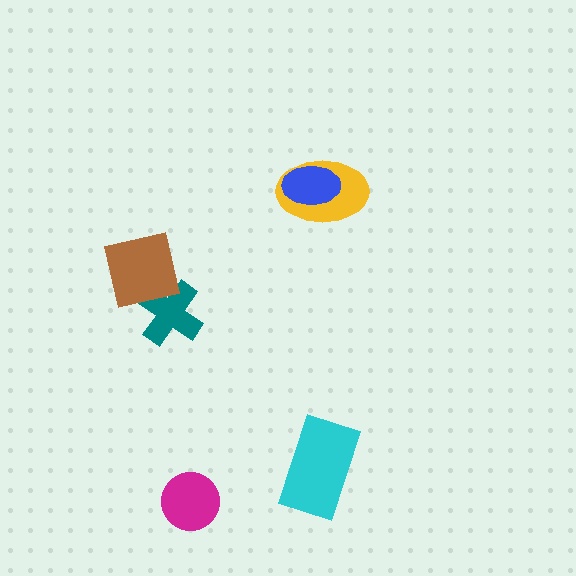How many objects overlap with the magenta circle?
0 objects overlap with the magenta circle.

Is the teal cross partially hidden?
Yes, it is partially covered by another shape.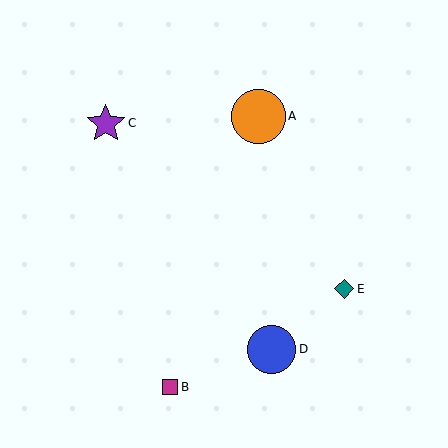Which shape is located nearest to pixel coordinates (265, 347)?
The blue circle (labeled D) at (272, 349) is nearest to that location.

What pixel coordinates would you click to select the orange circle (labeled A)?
Click at (258, 116) to select the orange circle A.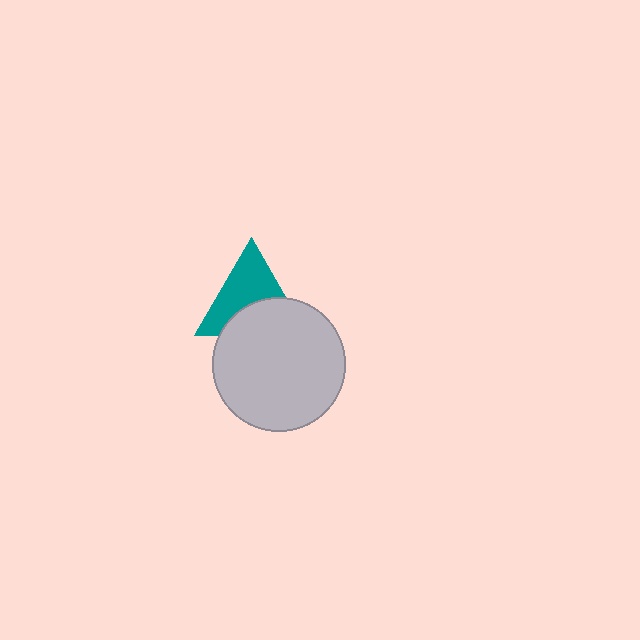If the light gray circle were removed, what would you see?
You would see the complete teal triangle.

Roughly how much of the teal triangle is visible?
About half of it is visible (roughly 58%).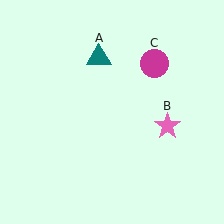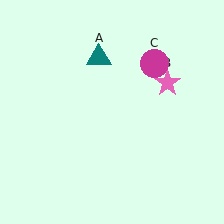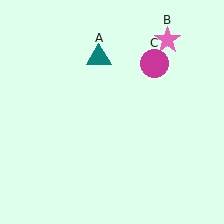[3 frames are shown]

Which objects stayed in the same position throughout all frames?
Teal triangle (object A) and magenta circle (object C) remained stationary.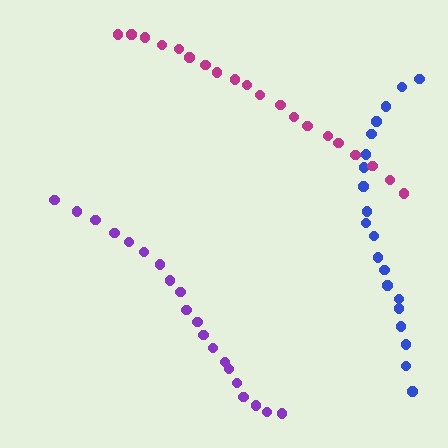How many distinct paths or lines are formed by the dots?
There are 3 distinct paths.